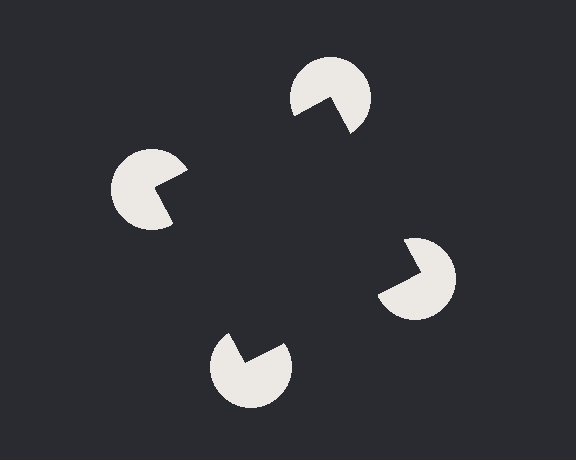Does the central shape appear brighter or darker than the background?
It typically appears slightly darker than the background, even though no actual brightness change is drawn.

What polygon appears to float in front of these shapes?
An illusory square — its edges are inferred from the aligned wedge cuts in the pac-man discs, not physically drawn.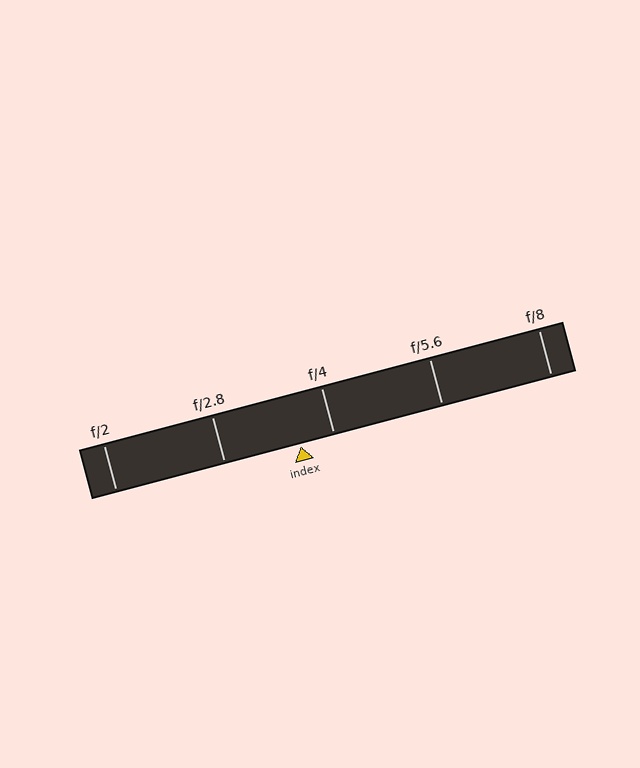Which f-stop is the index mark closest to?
The index mark is closest to f/4.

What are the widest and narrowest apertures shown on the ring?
The widest aperture shown is f/2 and the narrowest is f/8.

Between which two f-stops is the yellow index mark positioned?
The index mark is between f/2.8 and f/4.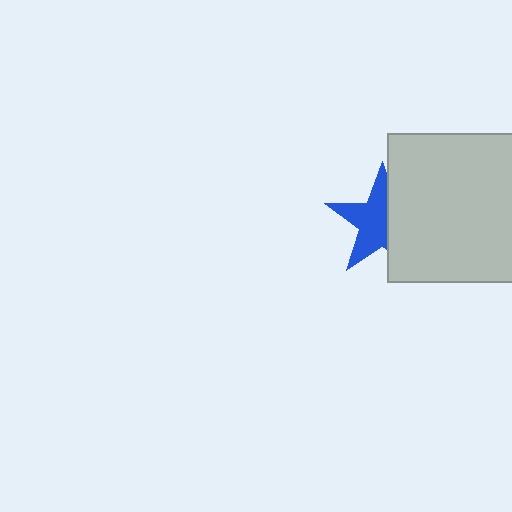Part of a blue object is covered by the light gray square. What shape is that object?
It is a star.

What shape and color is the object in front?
The object in front is a light gray square.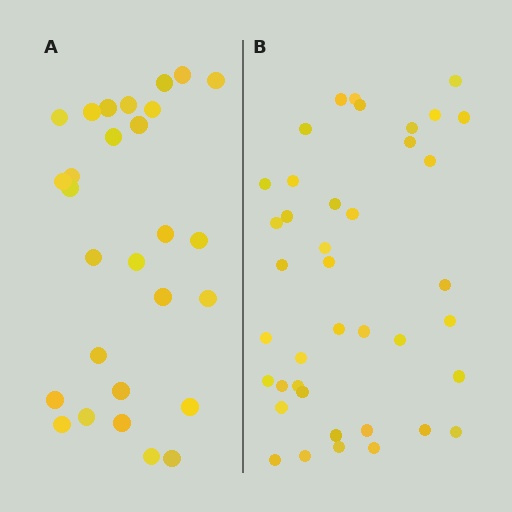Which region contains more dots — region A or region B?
Region B (the right region) has more dots.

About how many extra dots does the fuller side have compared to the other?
Region B has roughly 12 or so more dots than region A.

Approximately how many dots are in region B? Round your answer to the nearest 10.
About 40 dots.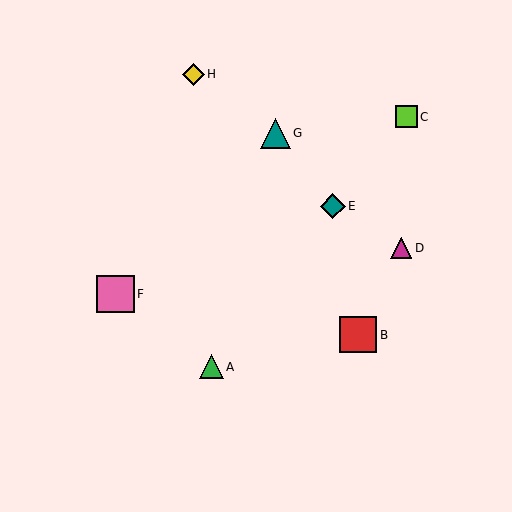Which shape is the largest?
The pink square (labeled F) is the largest.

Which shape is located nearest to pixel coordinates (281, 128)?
The teal triangle (labeled G) at (276, 133) is nearest to that location.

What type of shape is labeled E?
Shape E is a teal diamond.